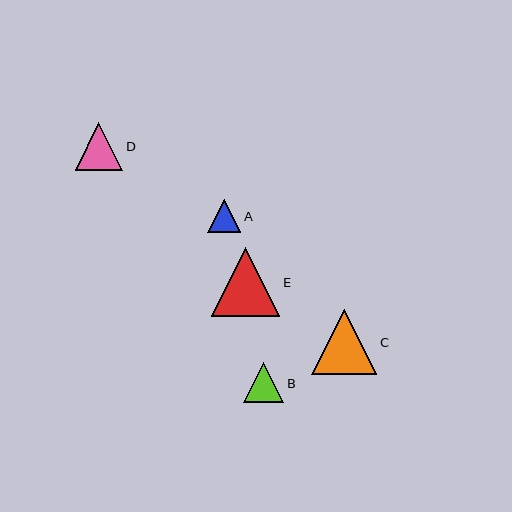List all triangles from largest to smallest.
From largest to smallest: E, C, D, B, A.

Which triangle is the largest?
Triangle E is the largest with a size of approximately 68 pixels.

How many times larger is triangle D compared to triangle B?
Triangle D is approximately 1.2 times the size of triangle B.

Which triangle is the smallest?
Triangle A is the smallest with a size of approximately 33 pixels.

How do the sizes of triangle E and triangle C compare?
Triangle E and triangle C are approximately the same size.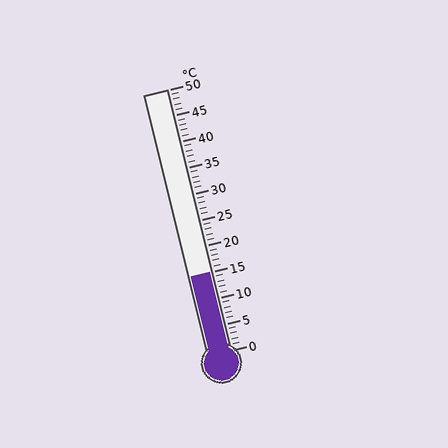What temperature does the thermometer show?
The thermometer shows approximately 15°C.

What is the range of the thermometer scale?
The thermometer scale ranges from 0°C to 50°C.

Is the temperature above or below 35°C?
The temperature is below 35°C.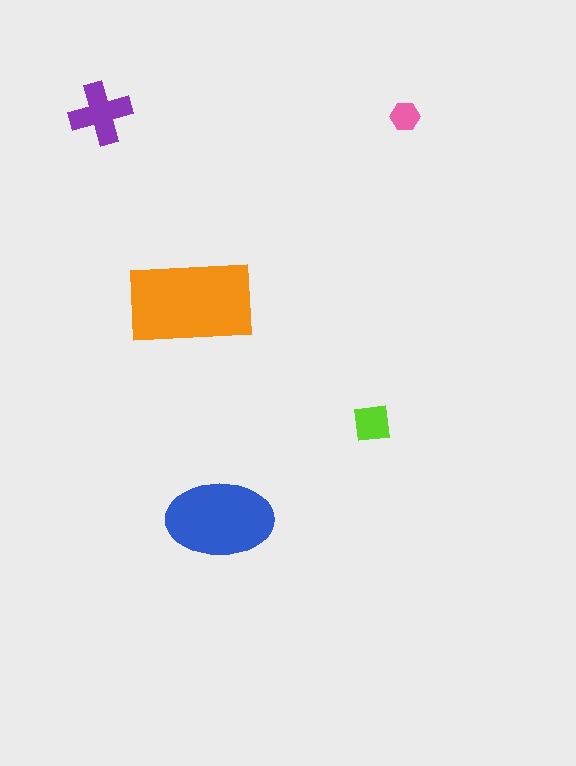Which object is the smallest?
The pink hexagon.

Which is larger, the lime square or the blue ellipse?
The blue ellipse.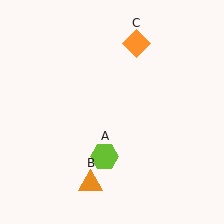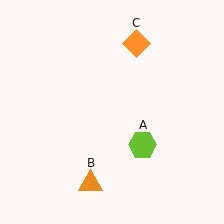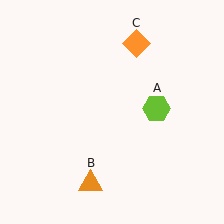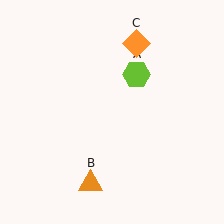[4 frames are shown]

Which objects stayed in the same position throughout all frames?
Orange triangle (object B) and orange diamond (object C) remained stationary.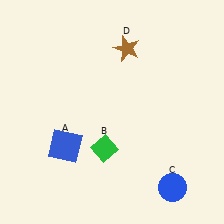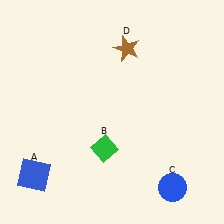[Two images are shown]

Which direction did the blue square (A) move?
The blue square (A) moved left.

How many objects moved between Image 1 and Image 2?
1 object moved between the two images.